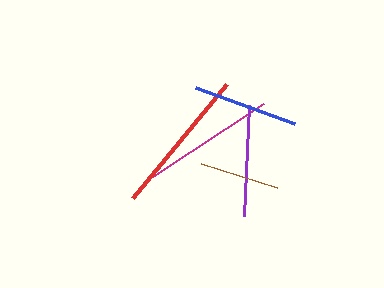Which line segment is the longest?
The red line is the longest at approximately 148 pixels.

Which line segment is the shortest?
The brown line is the shortest at approximately 80 pixels.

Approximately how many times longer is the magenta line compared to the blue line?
The magenta line is approximately 1.3 times the length of the blue line.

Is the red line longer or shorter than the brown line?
The red line is longer than the brown line.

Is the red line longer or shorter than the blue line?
The red line is longer than the blue line.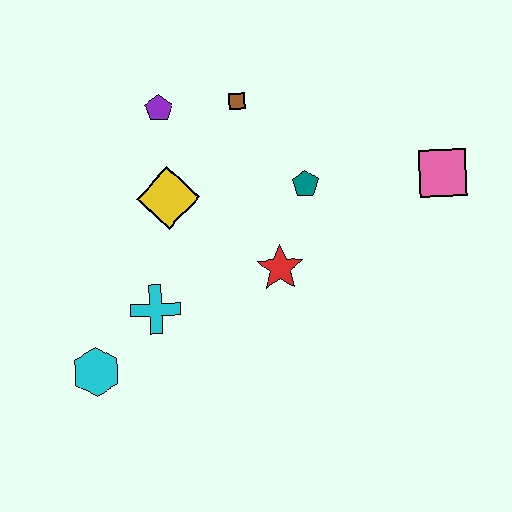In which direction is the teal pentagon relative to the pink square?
The teal pentagon is to the left of the pink square.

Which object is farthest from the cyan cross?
The pink square is farthest from the cyan cross.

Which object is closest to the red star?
The teal pentagon is closest to the red star.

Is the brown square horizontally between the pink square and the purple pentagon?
Yes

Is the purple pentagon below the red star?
No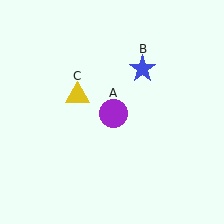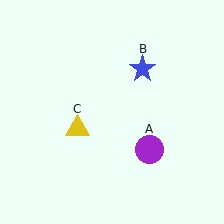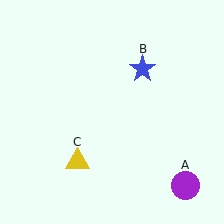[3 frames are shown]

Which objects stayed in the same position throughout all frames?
Blue star (object B) remained stationary.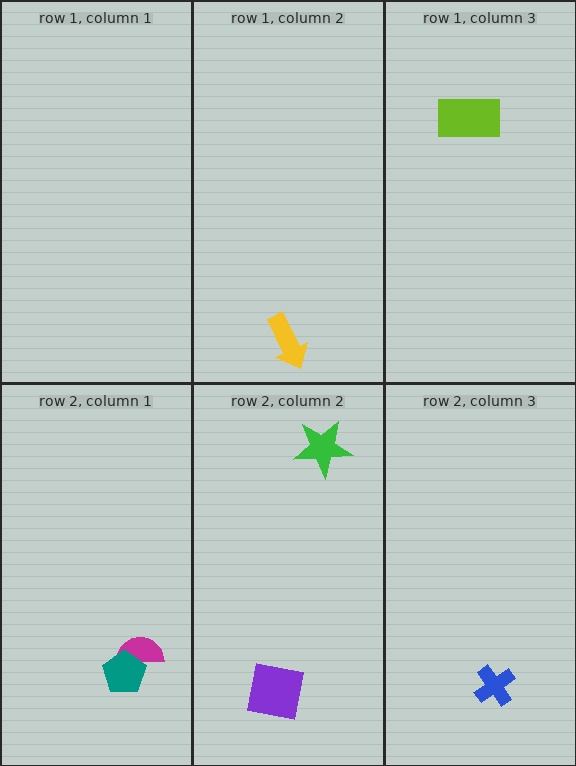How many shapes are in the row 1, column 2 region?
1.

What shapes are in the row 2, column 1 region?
The magenta semicircle, the teal pentagon.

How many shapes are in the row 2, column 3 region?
1.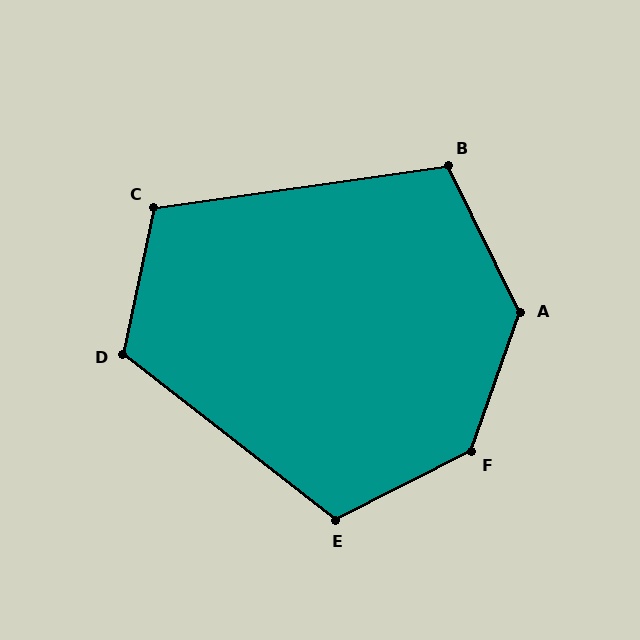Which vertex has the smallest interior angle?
B, at approximately 108 degrees.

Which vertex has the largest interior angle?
F, at approximately 136 degrees.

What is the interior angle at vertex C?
Approximately 110 degrees (obtuse).